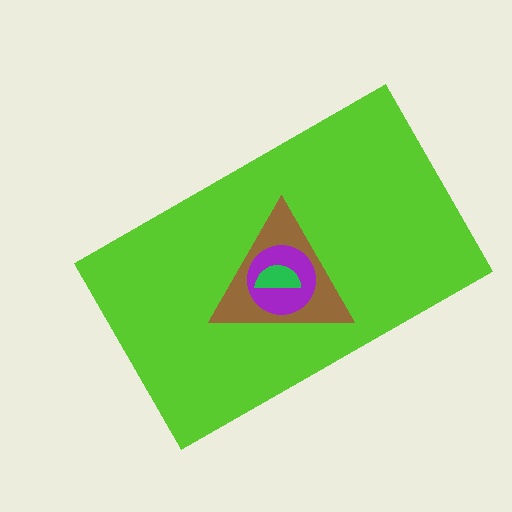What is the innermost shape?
The green semicircle.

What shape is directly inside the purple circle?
The green semicircle.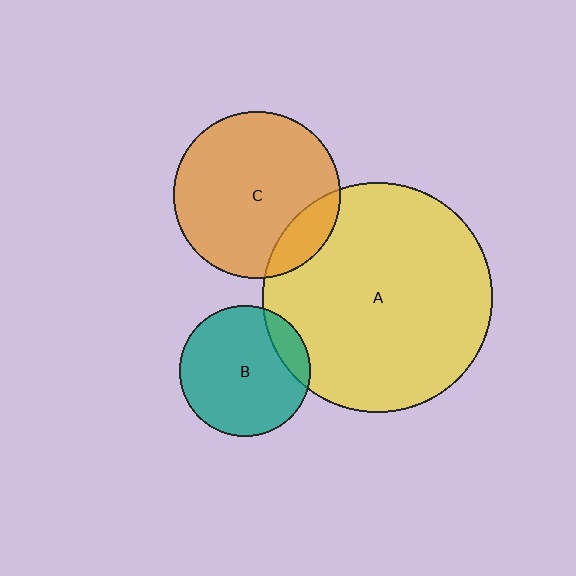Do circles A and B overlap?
Yes.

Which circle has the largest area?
Circle A (yellow).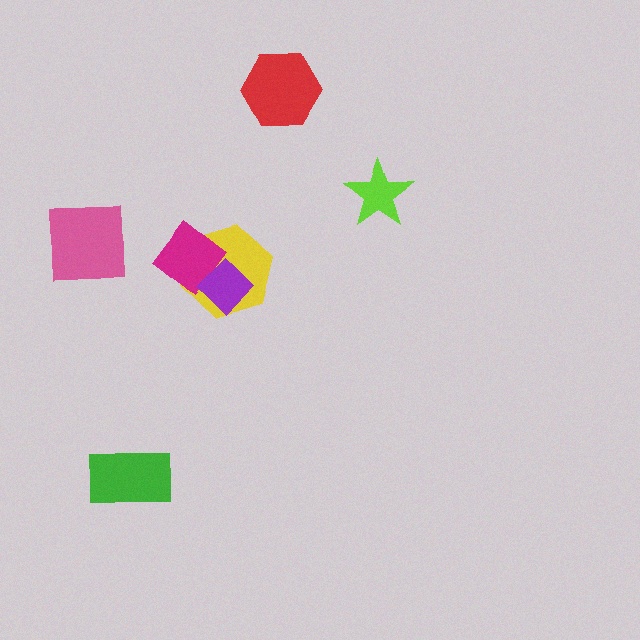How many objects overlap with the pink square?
0 objects overlap with the pink square.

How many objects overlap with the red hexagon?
0 objects overlap with the red hexagon.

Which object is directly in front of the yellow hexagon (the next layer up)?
The magenta diamond is directly in front of the yellow hexagon.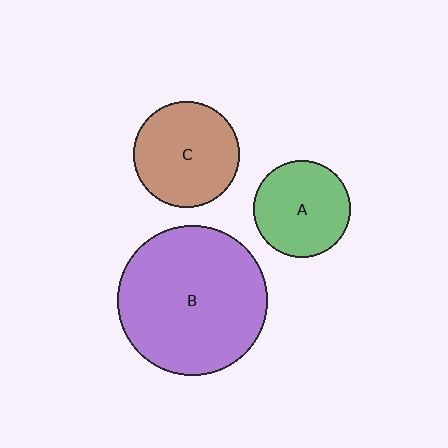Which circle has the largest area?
Circle B (purple).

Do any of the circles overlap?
No, none of the circles overlap.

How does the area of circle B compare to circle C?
Approximately 2.0 times.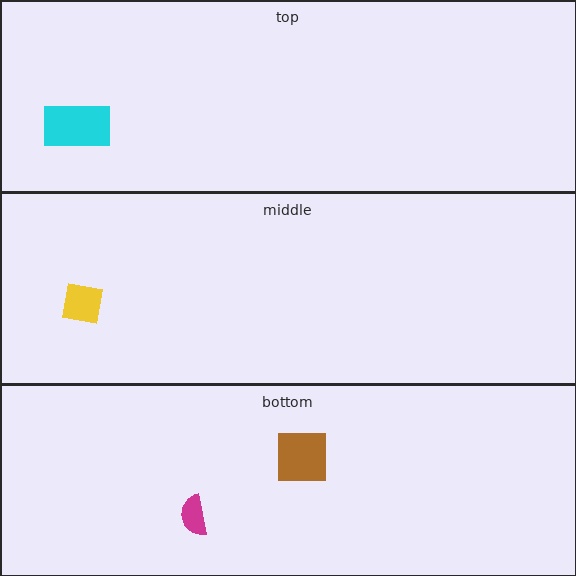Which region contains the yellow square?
The middle region.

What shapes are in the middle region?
The yellow square.